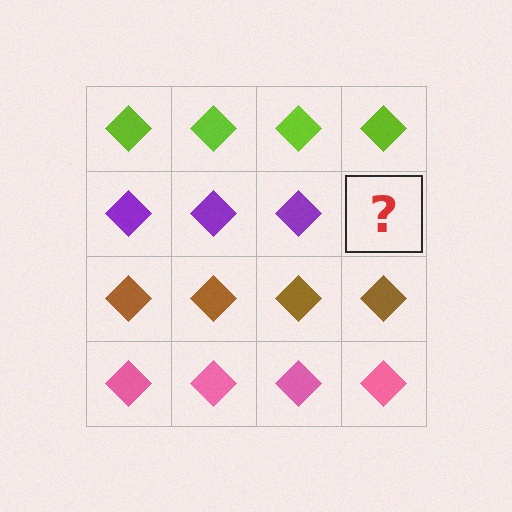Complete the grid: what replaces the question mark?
The question mark should be replaced with a purple diamond.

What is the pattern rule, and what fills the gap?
The rule is that each row has a consistent color. The gap should be filled with a purple diamond.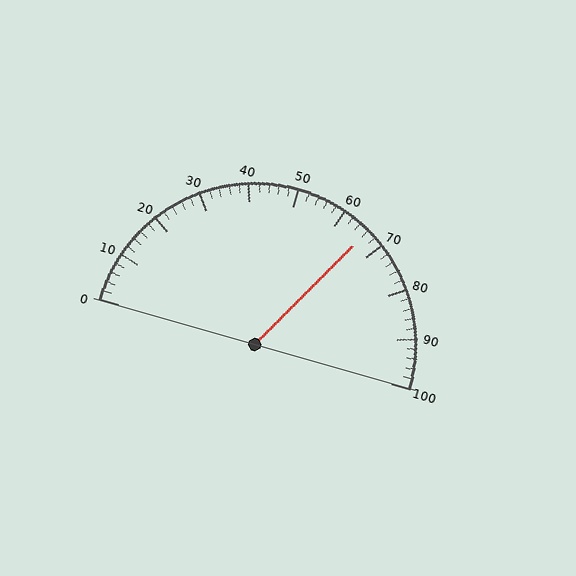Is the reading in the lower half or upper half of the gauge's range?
The reading is in the upper half of the range (0 to 100).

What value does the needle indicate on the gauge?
The needle indicates approximately 66.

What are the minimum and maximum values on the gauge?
The gauge ranges from 0 to 100.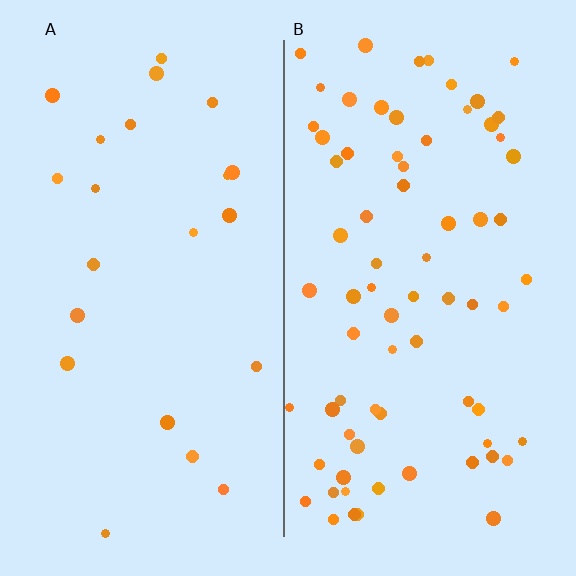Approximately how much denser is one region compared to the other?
Approximately 3.3× — region B over region A.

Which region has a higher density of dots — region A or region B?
B (the right).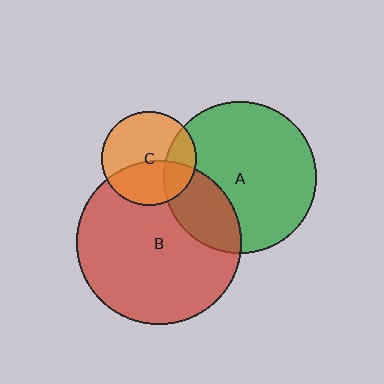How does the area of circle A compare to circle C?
Approximately 2.6 times.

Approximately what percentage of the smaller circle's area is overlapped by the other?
Approximately 25%.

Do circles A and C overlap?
Yes.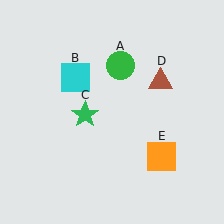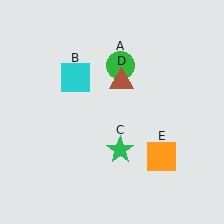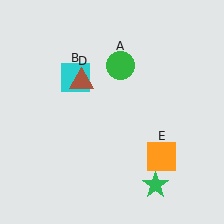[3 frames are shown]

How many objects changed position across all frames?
2 objects changed position: green star (object C), brown triangle (object D).